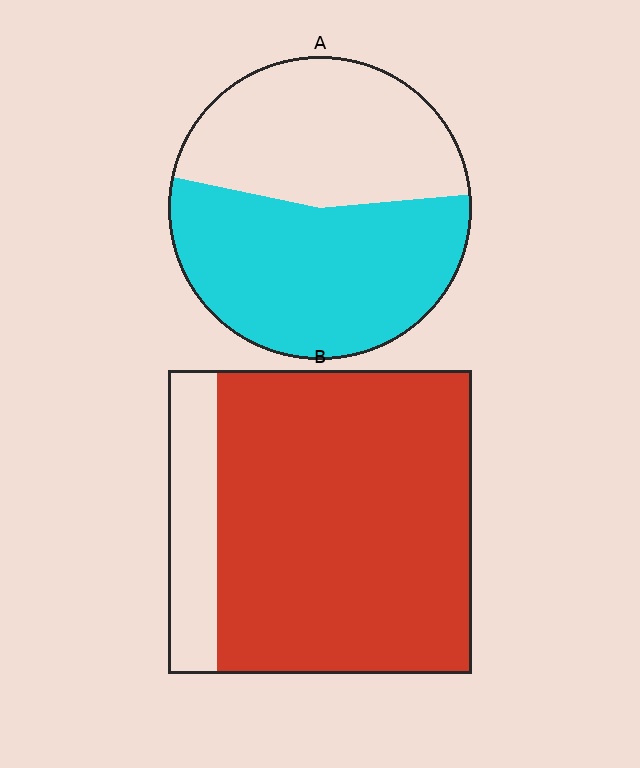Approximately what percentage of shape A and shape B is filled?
A is approximately 55% and B is approximately 85%.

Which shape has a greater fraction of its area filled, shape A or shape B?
Shape B.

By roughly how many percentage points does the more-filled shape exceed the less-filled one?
By roughly 30 percentage points (B over A).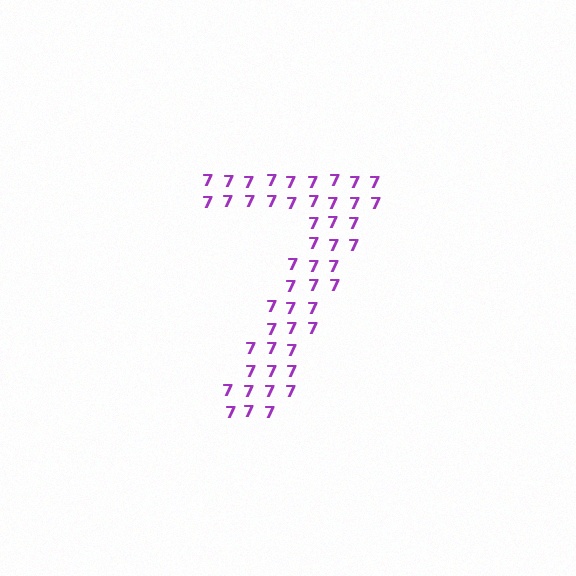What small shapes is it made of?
It is made of small digit 7's.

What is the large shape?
The large shape is the digit 7.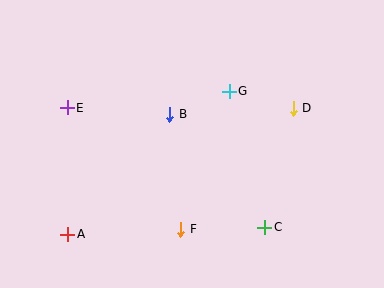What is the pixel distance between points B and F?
The distance between B and F is 116 pixels.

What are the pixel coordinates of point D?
Point D is at (293, 108).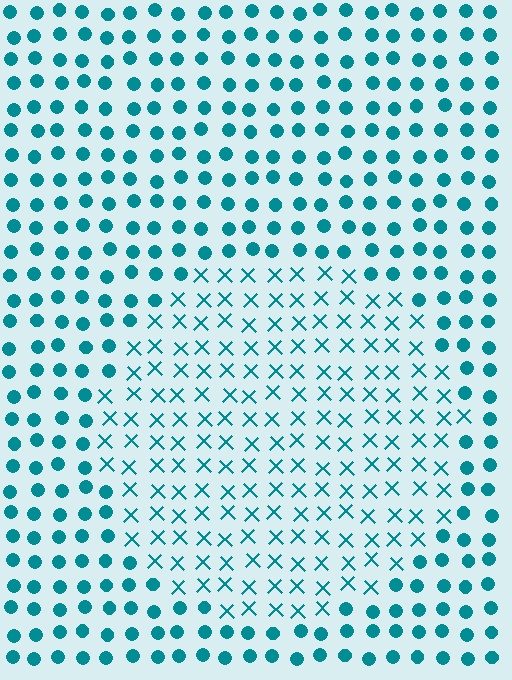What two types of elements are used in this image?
The image uses X marks inside the circle region and circles outside it.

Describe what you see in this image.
The image is filled with small teal elements arranged in a uniform grid. A circle-shaped region contains X marks, while the surrounding area contains circles. The boundary is defined purely by the change in element shape.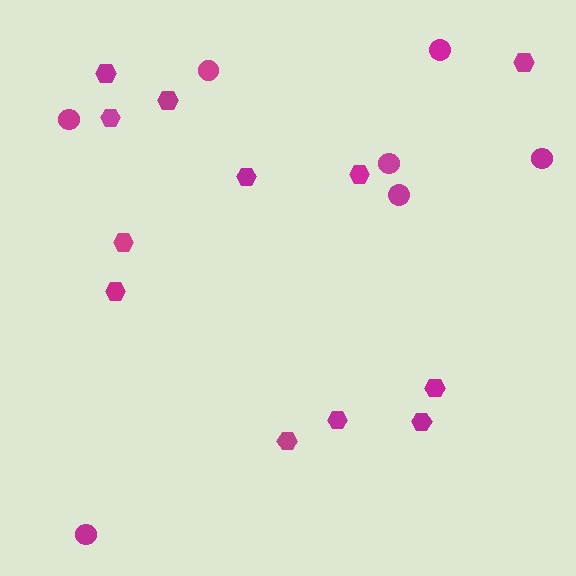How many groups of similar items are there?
There are 2 groups: one group of circles (7) and one group of hexagons (12).